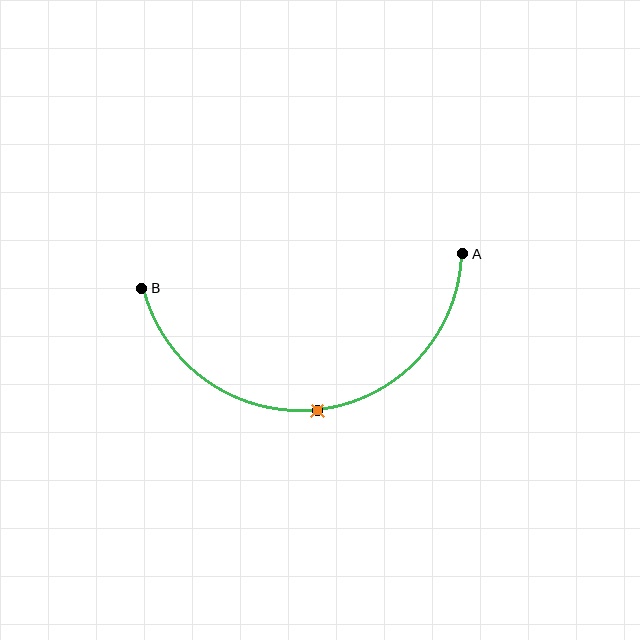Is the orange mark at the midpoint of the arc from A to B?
Yes. The orange mark lies on the arc at equal arc-length from both A and B — it is the arc midpoint.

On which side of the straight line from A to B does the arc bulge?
The arc bulges below the straight line connecting A and B.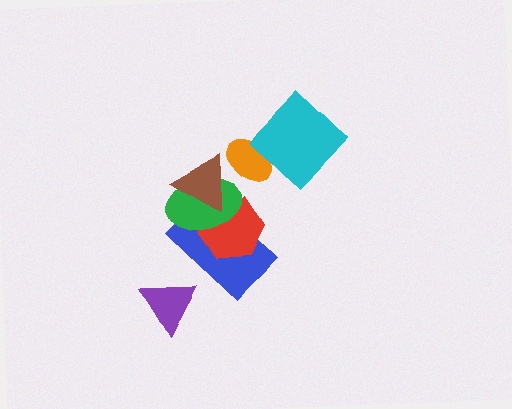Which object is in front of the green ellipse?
The brown triangle is in front of the green ellipse.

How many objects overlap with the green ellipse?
3 objects overlap with the green ellipse.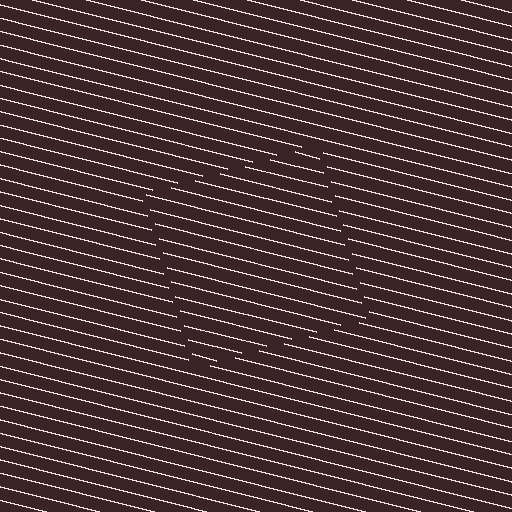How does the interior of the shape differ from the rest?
The interior of the shape contains the same grating, shifted by half a period — the contour is defined by the phase discontinuity where line-ends from the inner and outer gratings abut.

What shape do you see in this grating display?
An illusory square. The interior of the shape contains the same grating, shifted by half a period — the contour is defined by the phase discontinuity where line-ends from the inner and outer gratings abut.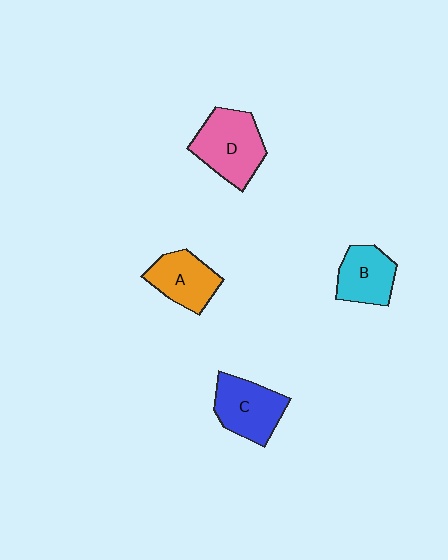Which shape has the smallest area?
Shape B (cyan).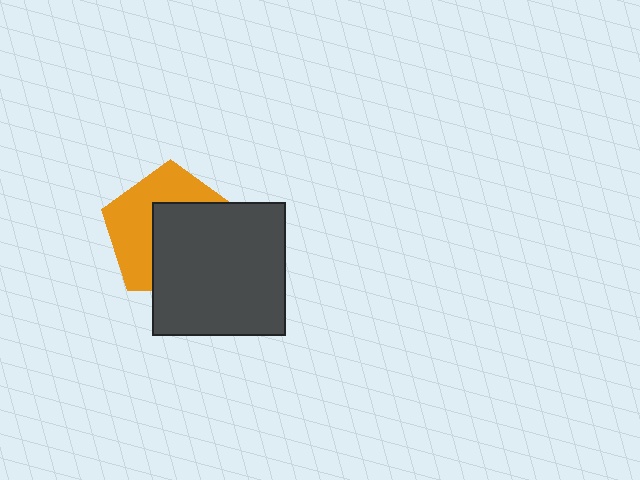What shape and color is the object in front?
The object in front is a dark gray square.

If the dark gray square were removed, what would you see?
You would see the complete orange pentagon.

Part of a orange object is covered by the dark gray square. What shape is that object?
It is a pentagon.